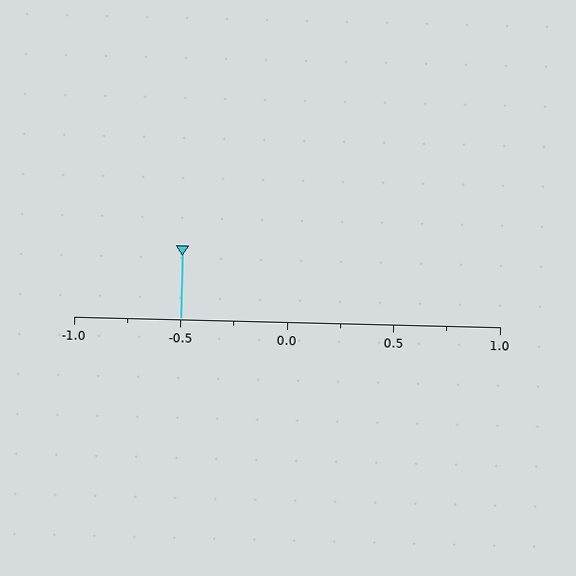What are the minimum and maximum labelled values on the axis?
The axis runs from -1.0 to 1.0.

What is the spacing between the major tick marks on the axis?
The major ticks are spaced 0.5 apart.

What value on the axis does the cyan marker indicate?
The marker indicates approximately -0.5.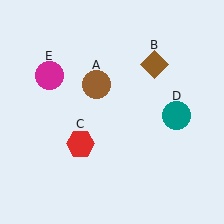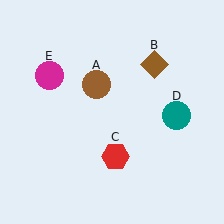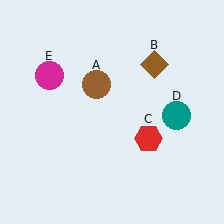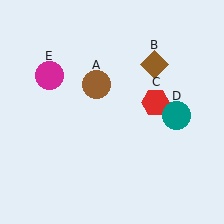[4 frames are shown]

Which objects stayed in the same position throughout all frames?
Brown circle (object A) and brown diamond (object B) and teal circle (object D) and magenta circle (object E) remained stationary.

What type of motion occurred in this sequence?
The red hexagon (object C) rotated counterclockwise around the center of the scene.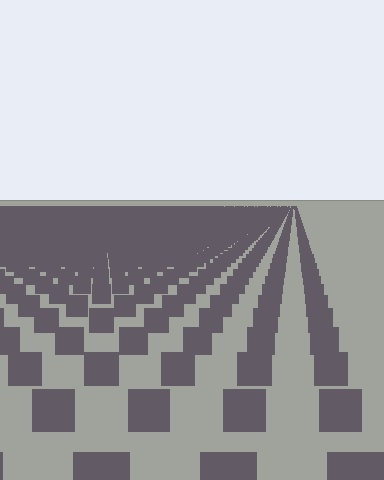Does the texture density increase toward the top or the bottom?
Density increases toward the top.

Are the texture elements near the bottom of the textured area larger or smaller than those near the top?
Larger. Near the bottom, elements are closer to the viewer and appear at a bigger on-screen size.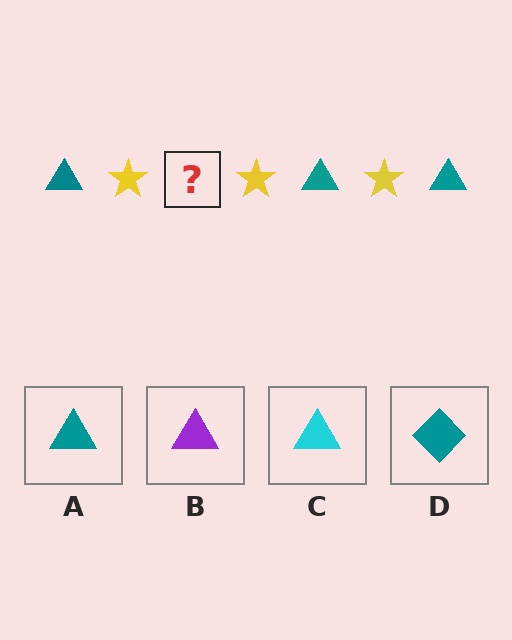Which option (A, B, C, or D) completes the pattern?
A.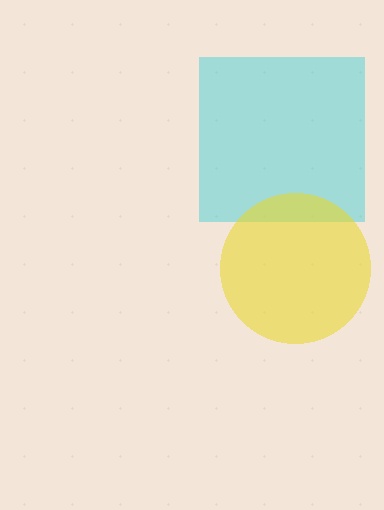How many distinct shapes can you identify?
There are 2 distinct shapes: a cyan square, a yellow circle.